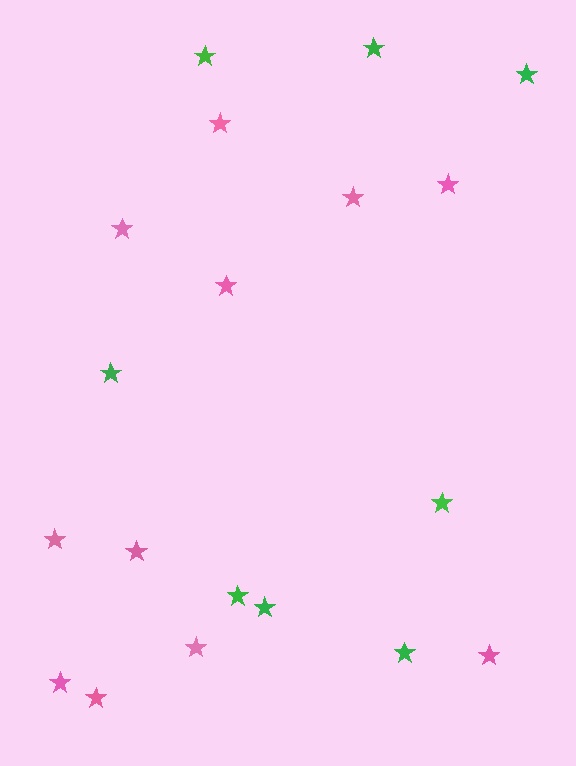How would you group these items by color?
There are 2 groups: one group of green stars (8) and one group of pink stars (11).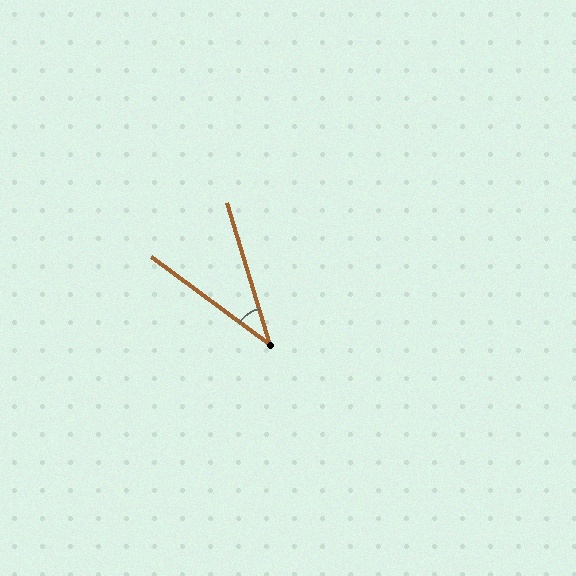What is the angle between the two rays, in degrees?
Approximately 37 degrees.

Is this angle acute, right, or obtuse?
It is acute.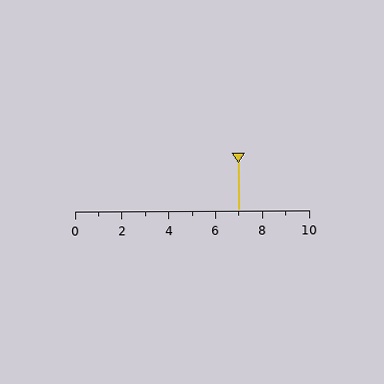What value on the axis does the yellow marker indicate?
The marker indicates approximately 7.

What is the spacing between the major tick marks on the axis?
The major ticks are spaced 2 apart.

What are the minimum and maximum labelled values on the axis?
The axis runs from 0 to 10.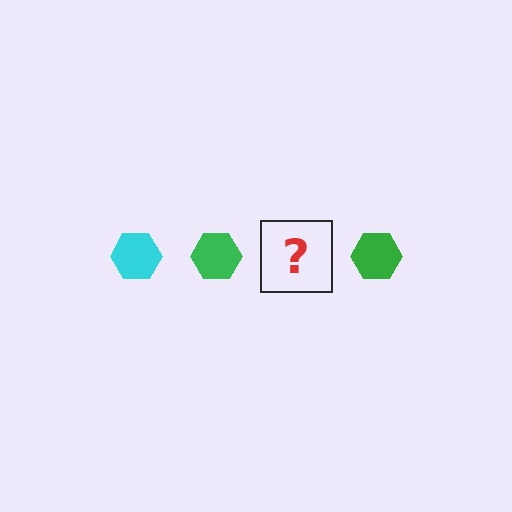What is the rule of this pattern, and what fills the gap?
The rule is that the pattern cycles through cyan, green hexagons. The gap should be filled with a cyan hexagon.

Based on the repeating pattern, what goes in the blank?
The blank should be a cyan hexagon.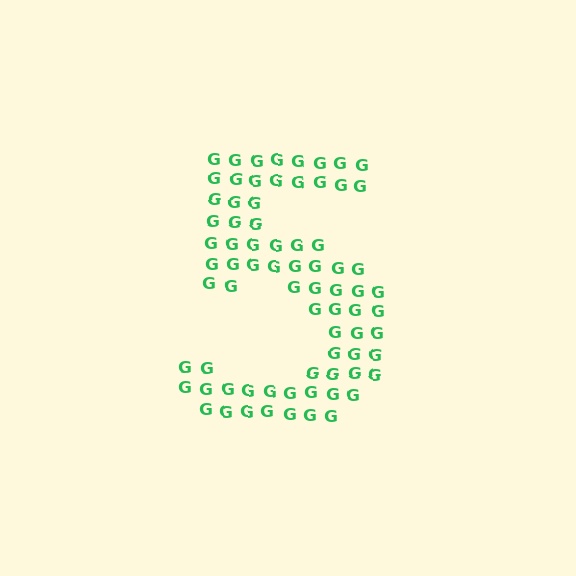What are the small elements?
The small elements are letter G's.